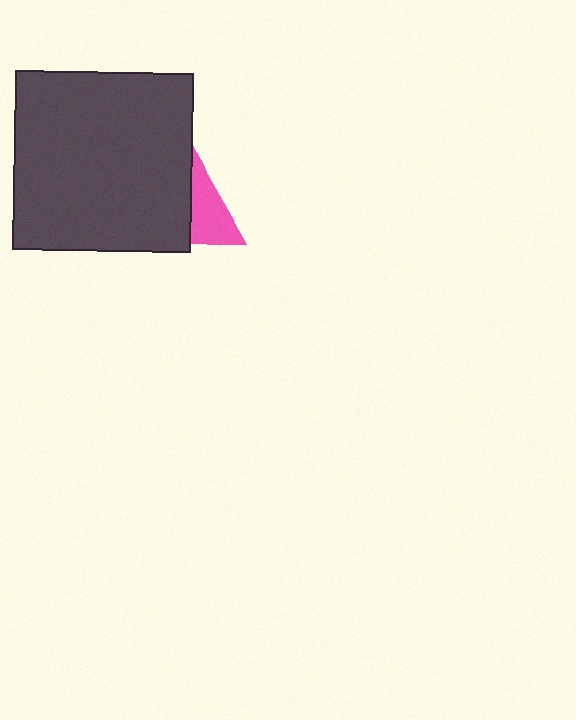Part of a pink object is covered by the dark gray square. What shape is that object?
It is a triangle.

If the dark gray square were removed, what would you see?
You would see the complete pink triangle.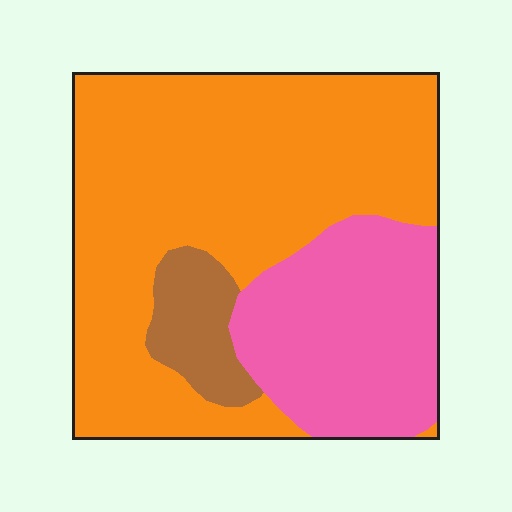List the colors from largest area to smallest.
From largest to smallest: orange, pink, brown.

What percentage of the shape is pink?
Pink covers around 30% of the shape.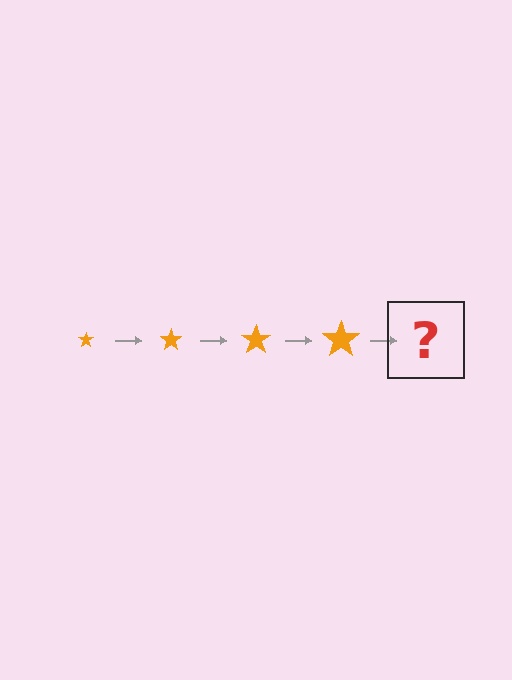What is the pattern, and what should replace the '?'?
The pattern is that the star gets progressively larger each step. The '?' should be an orange star, larger than the previous one.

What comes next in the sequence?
The next element should be an orange star, larger than the previous one.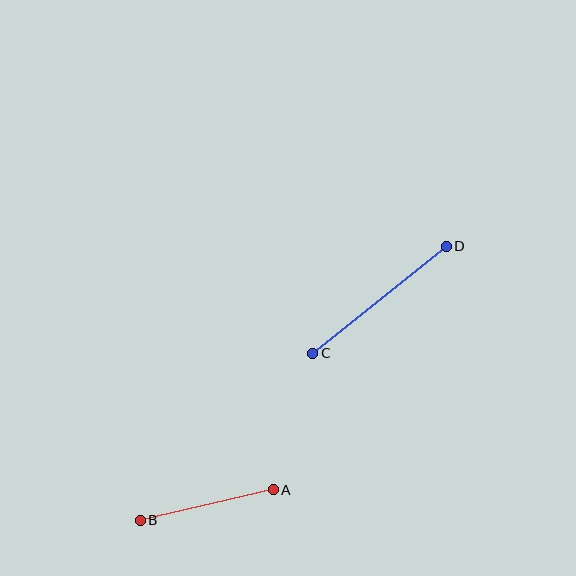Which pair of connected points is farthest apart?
Points C and D are farthest apart.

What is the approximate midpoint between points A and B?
The midpoint is at approximately (207, 505) pixels.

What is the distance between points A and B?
The distance is approximately 137 pixels.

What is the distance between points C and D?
The distance is approximately 171 pixels.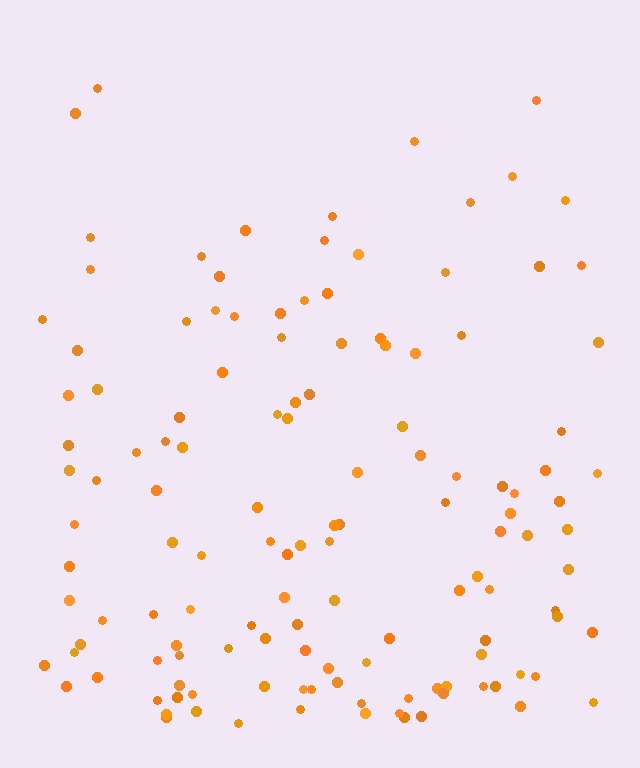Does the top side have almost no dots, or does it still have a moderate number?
Still a moderate number, just noticeably fewer than the bottom.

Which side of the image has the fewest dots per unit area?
The top.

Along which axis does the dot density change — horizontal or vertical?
Vertical.